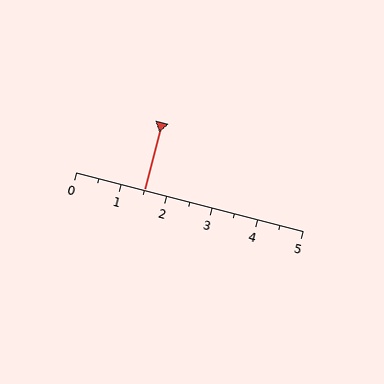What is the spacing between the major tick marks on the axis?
The major ticks are spaced 1 apart.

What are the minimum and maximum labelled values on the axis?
The axis runs from 0 to 5.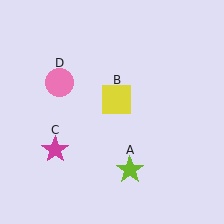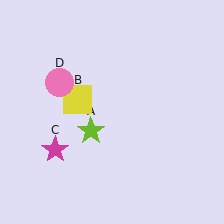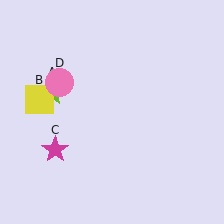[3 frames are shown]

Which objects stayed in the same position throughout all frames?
Magenta star (object C) and pink circle (object D) remained stationary.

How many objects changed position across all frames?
2 objects changed position: lime star (object A), yellow square (object B).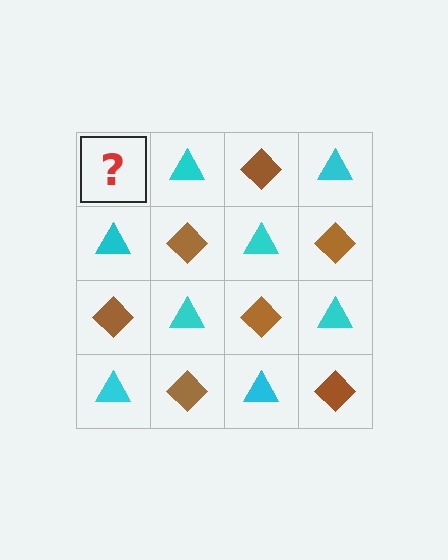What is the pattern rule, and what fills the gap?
The rule is that it alternates brown diamond and cyan triangle in a checkerboard pattern. The gap should be filled with a brown diamond.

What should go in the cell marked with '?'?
The missing cell should contain a brown diamond.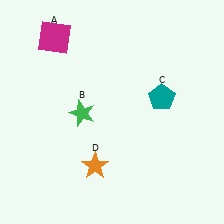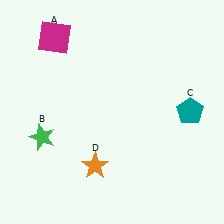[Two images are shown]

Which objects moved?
The objects that moved are: the green star (B), the teal pentagon (C).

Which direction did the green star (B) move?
The green star (B) moved left.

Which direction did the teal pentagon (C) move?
The teal pentagon (C) moved right.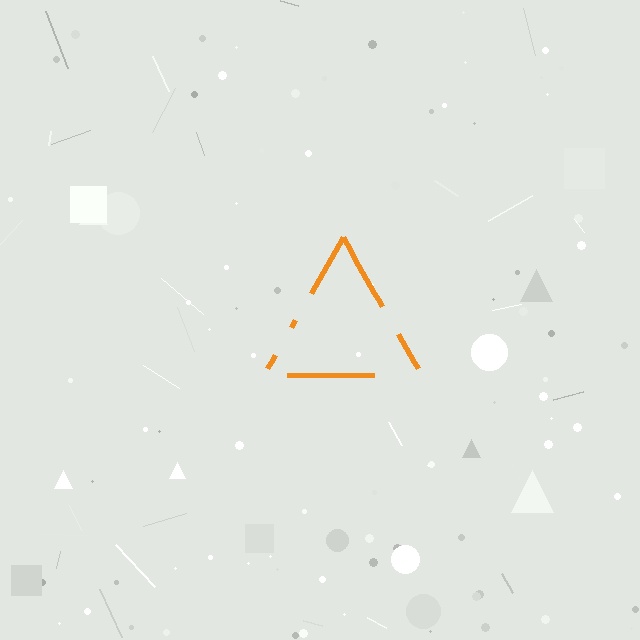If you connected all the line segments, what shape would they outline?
They would outline a triangle.